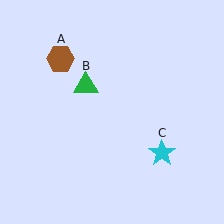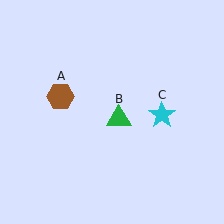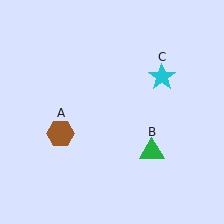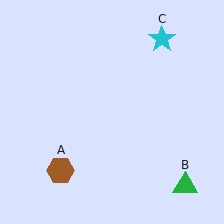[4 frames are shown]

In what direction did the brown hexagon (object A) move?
The brown hexagon (object A) moved down.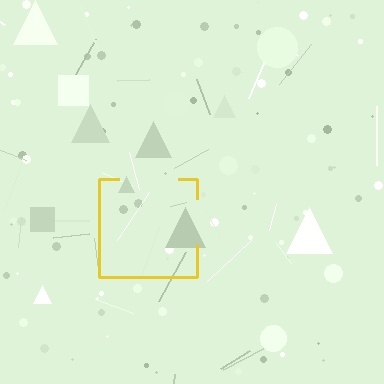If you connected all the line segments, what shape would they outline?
They would outline a square.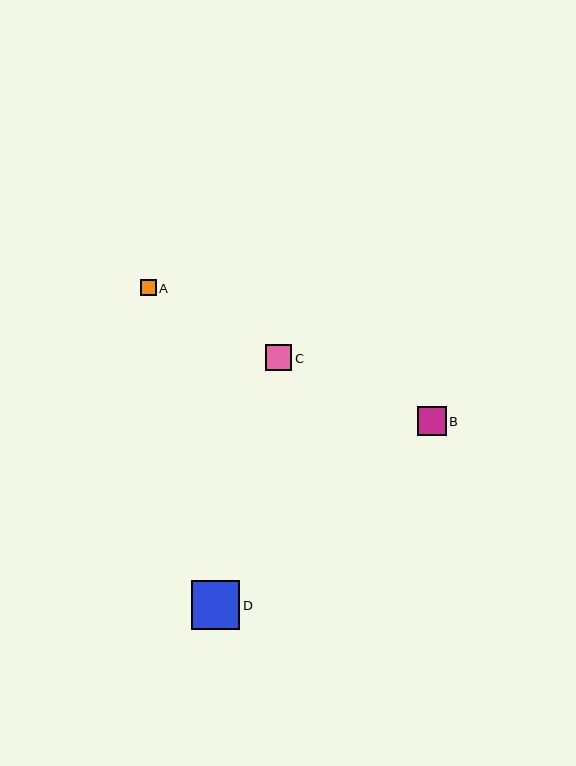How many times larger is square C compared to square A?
Square C is approximately 1.7 times the size of square A.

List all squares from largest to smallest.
From largest to smallest: D, B, C, A.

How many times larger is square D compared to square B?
Square D is approximately 1.7 times the size of square B.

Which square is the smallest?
Square A is the smallest with a size of approximately 16 pixels.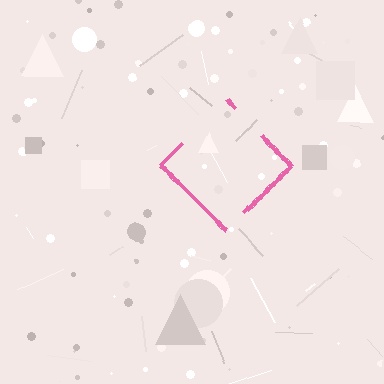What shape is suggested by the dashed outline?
The dashed outline suggests a diamond.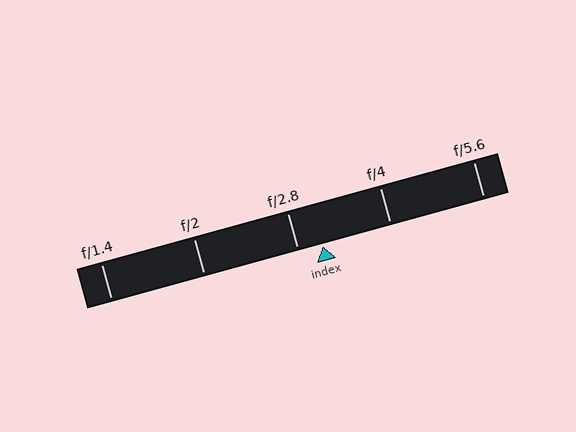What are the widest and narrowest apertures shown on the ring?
The widest aperture shown is f/1.4 and the narrowest is f/5.6.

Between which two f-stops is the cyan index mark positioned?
The index mark is between f/2.8 and f/4.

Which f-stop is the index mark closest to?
The index mark is closest to f/2.8.